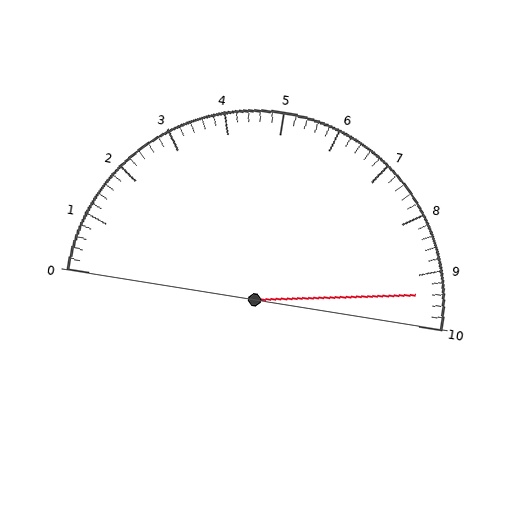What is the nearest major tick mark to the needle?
The nearest major tick mark is 9.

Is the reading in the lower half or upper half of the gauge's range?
The reading is in the upper half of the range (0 to 10).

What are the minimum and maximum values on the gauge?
The gauge ranges from 0 to 10.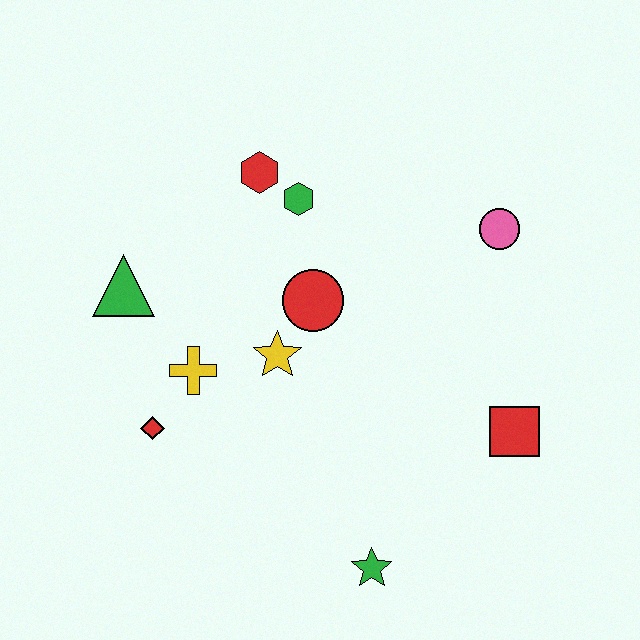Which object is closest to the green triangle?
The yellow cross is closest to the green triangle.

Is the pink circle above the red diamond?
Yes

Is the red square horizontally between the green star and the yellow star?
No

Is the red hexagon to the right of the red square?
No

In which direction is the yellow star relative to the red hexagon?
The yellow star is below the red hexagon.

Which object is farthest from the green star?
The red hexagon is farthest from the green star.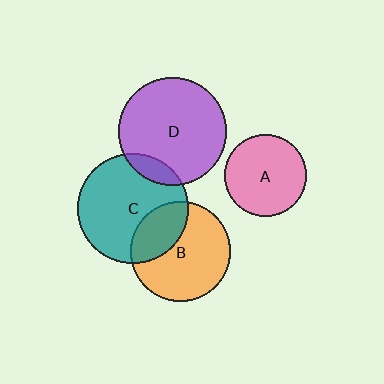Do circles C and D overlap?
Yes.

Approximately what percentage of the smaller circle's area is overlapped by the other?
Approximately 10%.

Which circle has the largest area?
Circle C (teal).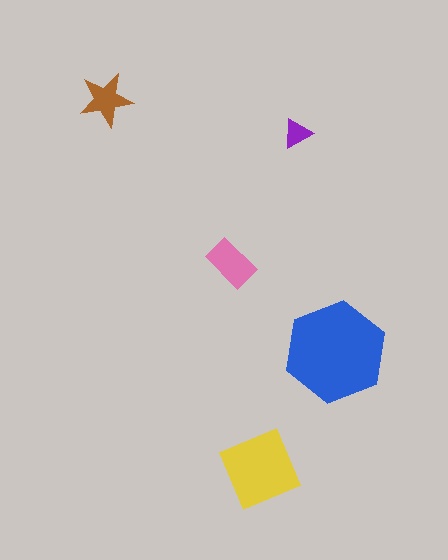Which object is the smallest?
The purple triangle.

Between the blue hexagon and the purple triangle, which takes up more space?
The blue hexagon.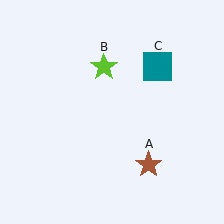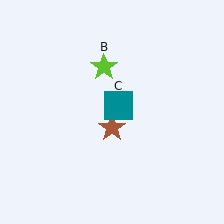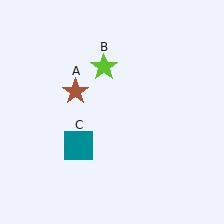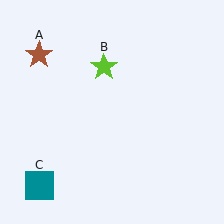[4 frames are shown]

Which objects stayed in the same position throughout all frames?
Lime star (object B) remained stationary.